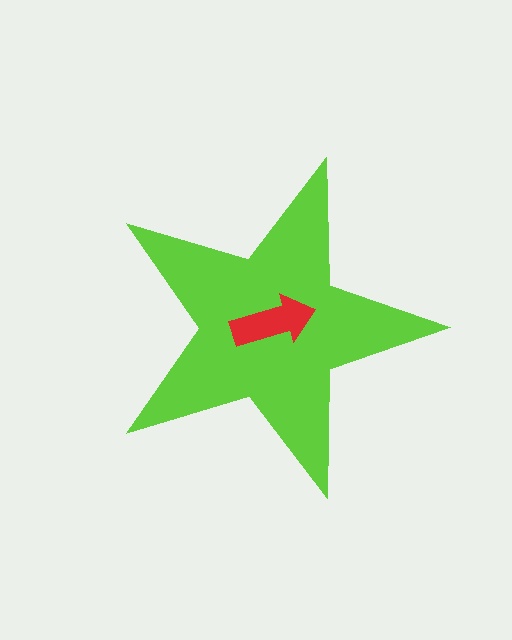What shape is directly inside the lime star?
The red arrow.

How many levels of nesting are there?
2.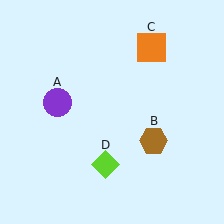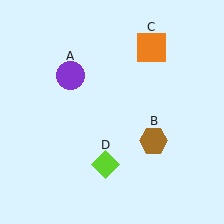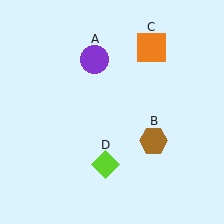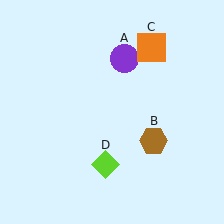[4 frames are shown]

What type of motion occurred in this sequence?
The purple circle (object A) rotated clockwise around the center of the scene.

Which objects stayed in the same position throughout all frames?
Brown hexagon (object B) and orange square (object C) and lime diamond (object D) remained stationary.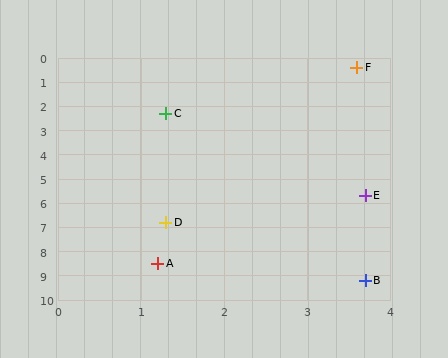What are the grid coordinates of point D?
Point D is at approximately (1.3, 6.8).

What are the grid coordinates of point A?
Point A is at approximately (1.2, 8.5).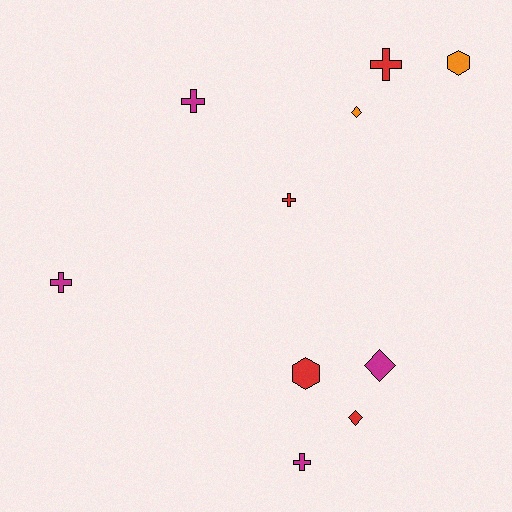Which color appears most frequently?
Red, with 4 objects.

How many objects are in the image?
There are 10 objects.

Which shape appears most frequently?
Cross, with 5 objects.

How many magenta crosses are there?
There are 3 magenta crosses.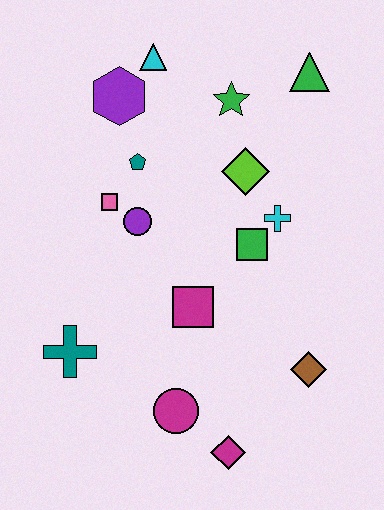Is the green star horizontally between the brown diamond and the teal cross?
Yes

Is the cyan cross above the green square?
Yes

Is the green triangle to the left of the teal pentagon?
No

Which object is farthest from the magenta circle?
The green triangle is farthest from the magenta circle.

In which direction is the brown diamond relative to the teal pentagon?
The brown diamond is below the teal pentagon.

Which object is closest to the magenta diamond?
The magenta circle is closest to the magenta diamond.